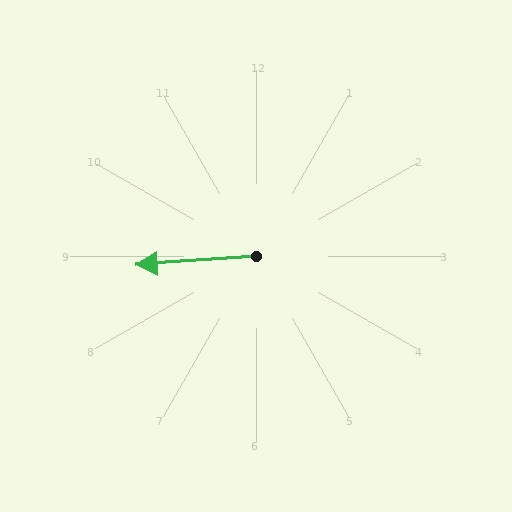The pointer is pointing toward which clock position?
Roughly 9 o'clock.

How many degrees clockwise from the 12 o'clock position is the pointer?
Approximately 266 degrees.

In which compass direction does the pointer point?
West.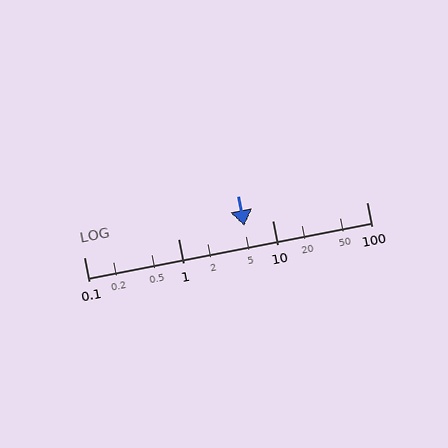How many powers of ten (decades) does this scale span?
The scale spans 3 decades, from 0.1 to 100.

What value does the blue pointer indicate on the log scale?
The pointer indicates approximately 5.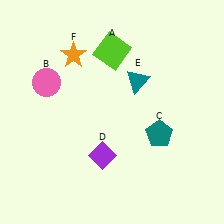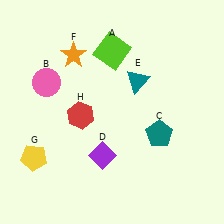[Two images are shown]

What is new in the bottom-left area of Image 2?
A yellow pentagon (G) was added in the bottom-left area of Image 2.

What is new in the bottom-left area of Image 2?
A red hexagon (H) was added in the bottom-left area of Image 2.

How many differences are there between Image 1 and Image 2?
There are 2 differences between the two images.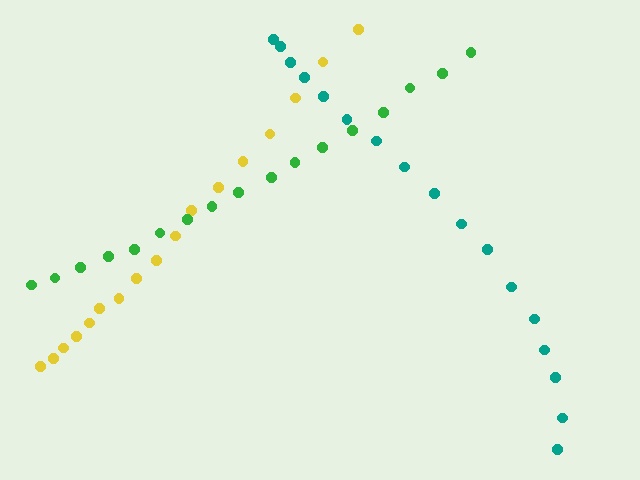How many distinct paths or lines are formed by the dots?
There are 3 distinct paths.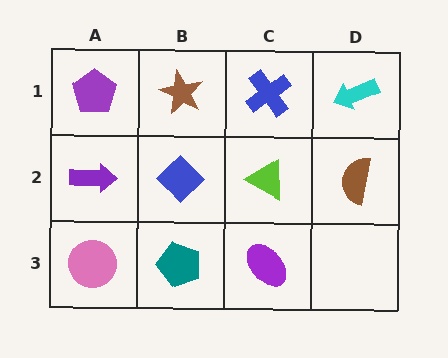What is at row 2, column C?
A lime triangle.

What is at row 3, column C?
A purple ellipse.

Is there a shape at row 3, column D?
No, that cell is empty.